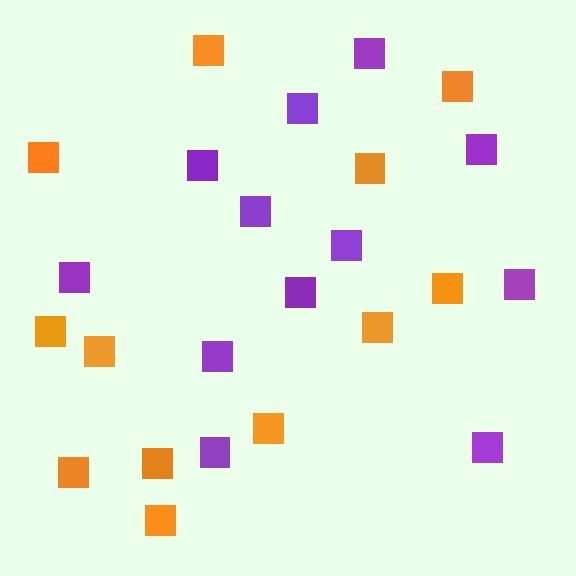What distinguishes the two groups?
There are 2 groups: one group of purple squares (12) and one group of orange squares (12).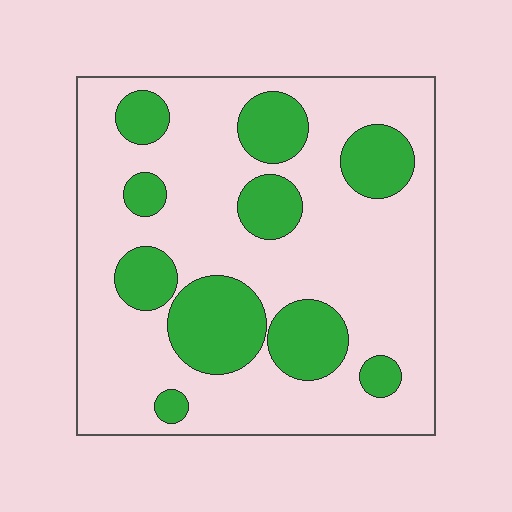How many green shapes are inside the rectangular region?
10.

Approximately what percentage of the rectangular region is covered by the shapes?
Approximately 25%.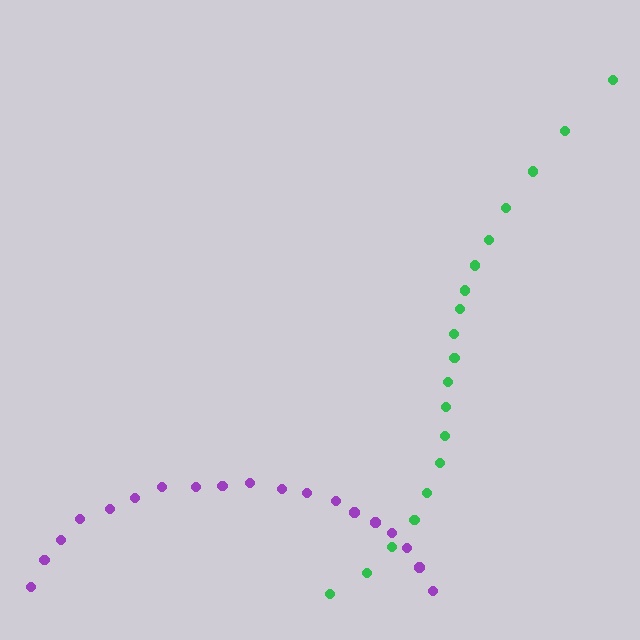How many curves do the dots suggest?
There are 2 distinct paths.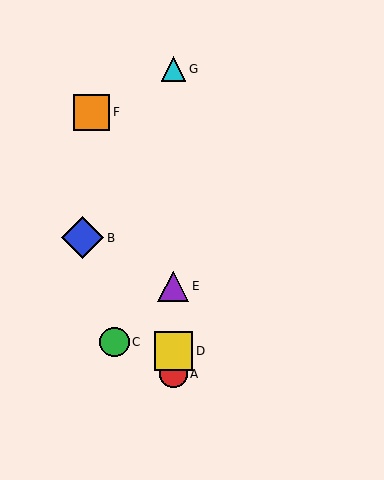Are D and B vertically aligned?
No, D is at x≈173 and B is at x≈83.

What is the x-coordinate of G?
Object G is at x≈173.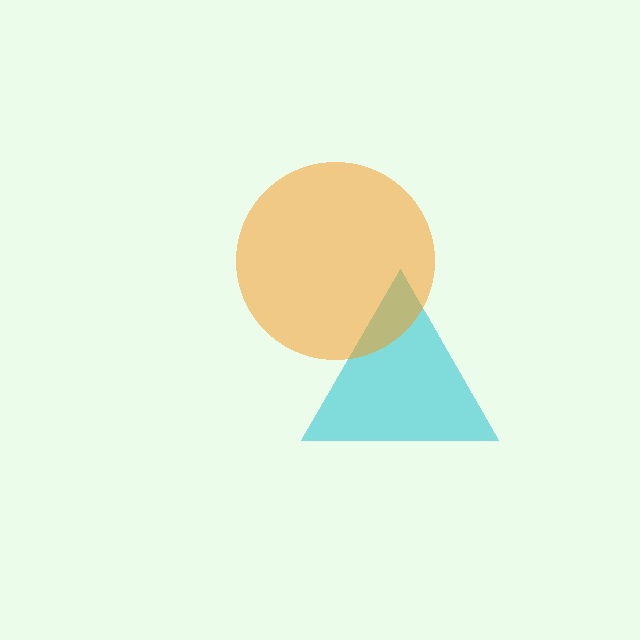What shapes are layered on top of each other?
The layered shapes are: a cyan triangle, an orange circle.